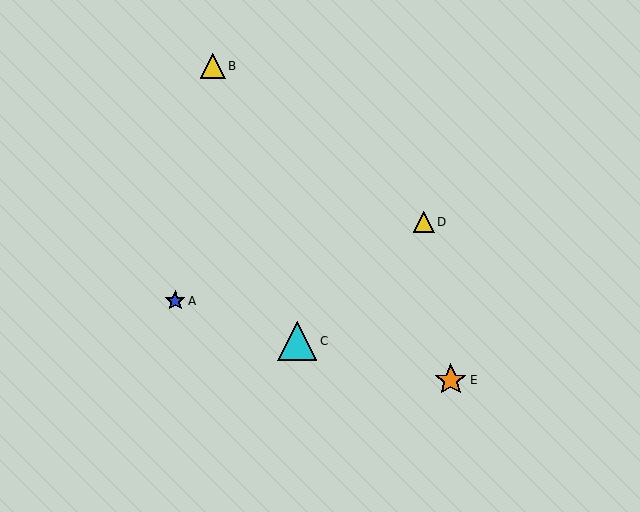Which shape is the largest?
The cyan triangle (labeled C) is the largest.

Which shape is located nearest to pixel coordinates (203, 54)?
The yellow triangle (labeled B) at (213, 66) is nearest to that location.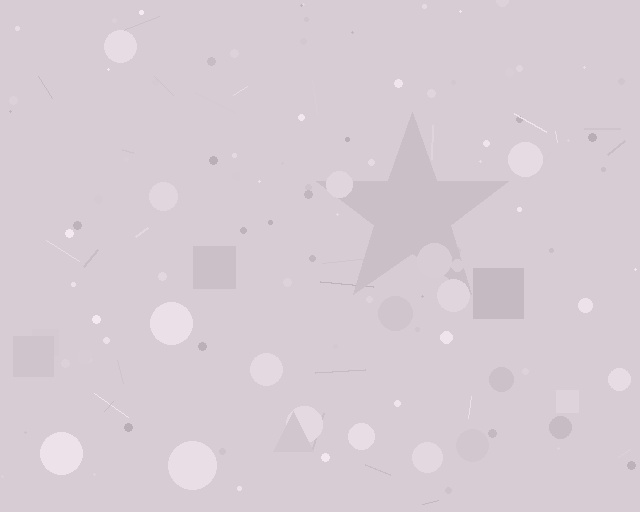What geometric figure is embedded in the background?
A star is embedded in the background.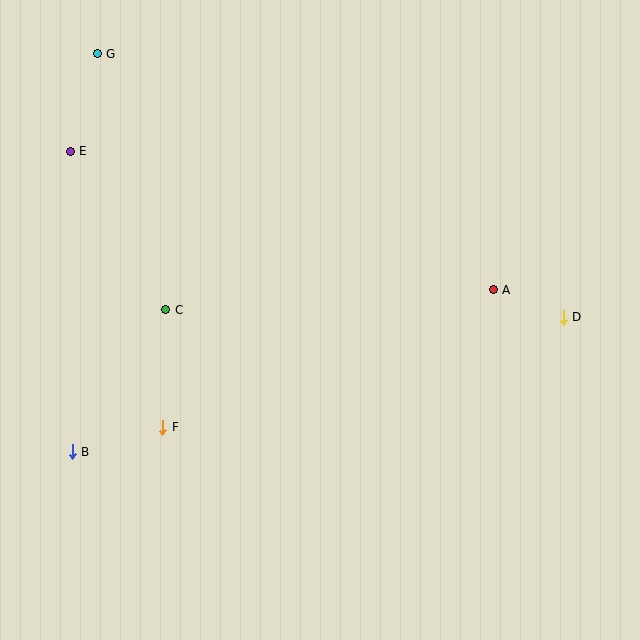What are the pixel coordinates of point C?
Point C is at (166, 310).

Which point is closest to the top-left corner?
Point G is closest to the top-left corner.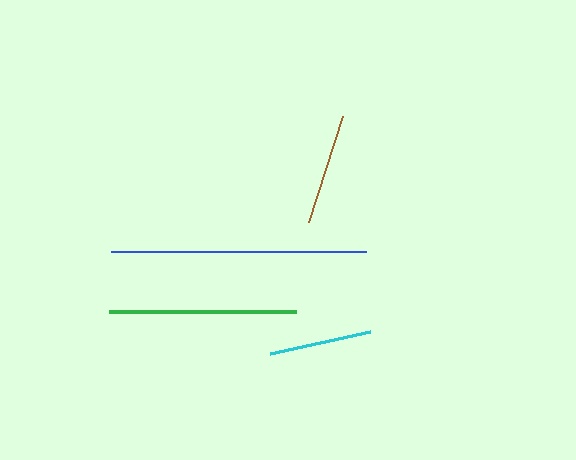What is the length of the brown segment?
The brown segment is approximately 112 pixels long.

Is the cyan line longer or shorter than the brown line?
The brown line is longer than the cyan line.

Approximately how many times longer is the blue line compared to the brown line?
The blue line is approximately 2.3 times the length of the brown line.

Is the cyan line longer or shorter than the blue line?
The blue line is longer than the cyan line.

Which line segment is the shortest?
The cyan line is the shortest at approximately 103 pixels.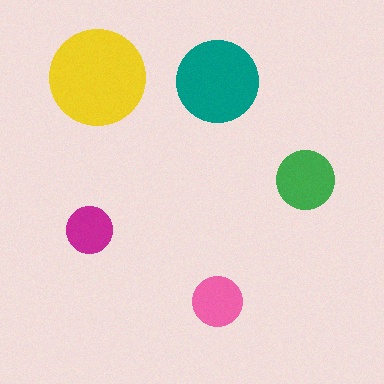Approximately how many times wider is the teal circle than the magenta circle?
About 2 times wider.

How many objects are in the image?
There are 5 objects in the image.